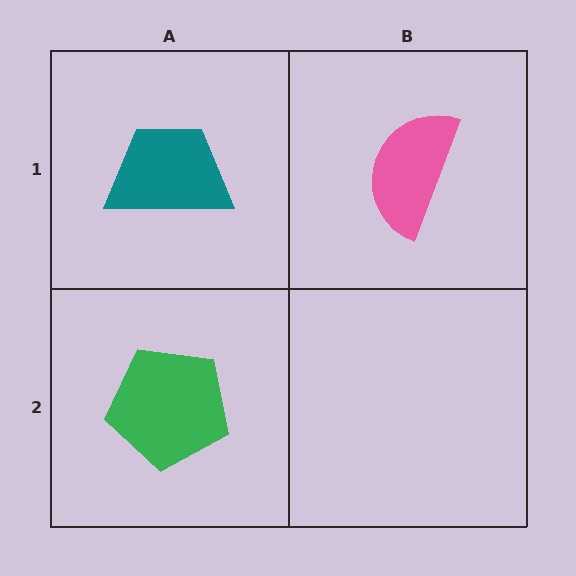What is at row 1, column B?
A pink semicircle.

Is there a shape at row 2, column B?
No, that cell is empty.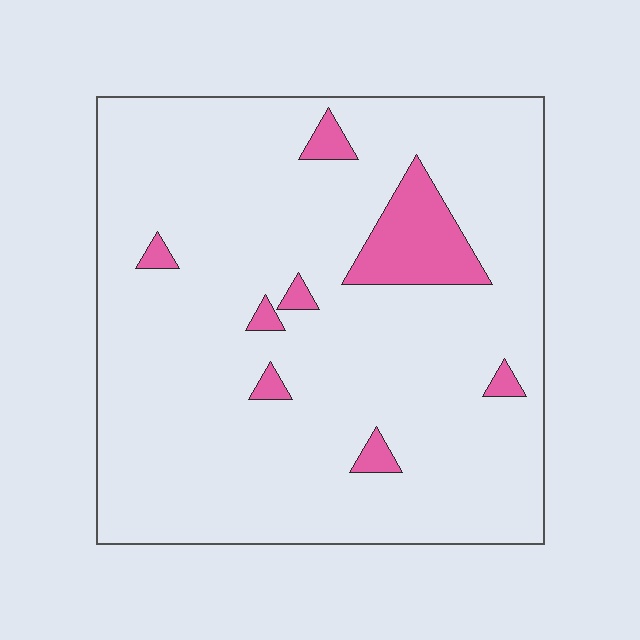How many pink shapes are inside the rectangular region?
8.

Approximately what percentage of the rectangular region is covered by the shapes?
Approximately 10%.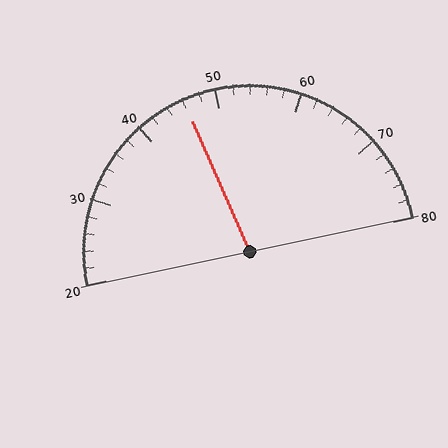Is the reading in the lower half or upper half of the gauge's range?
The reading is in the lower half of the range (20 to 80).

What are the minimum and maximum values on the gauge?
The gauge ranges from 20 to 80.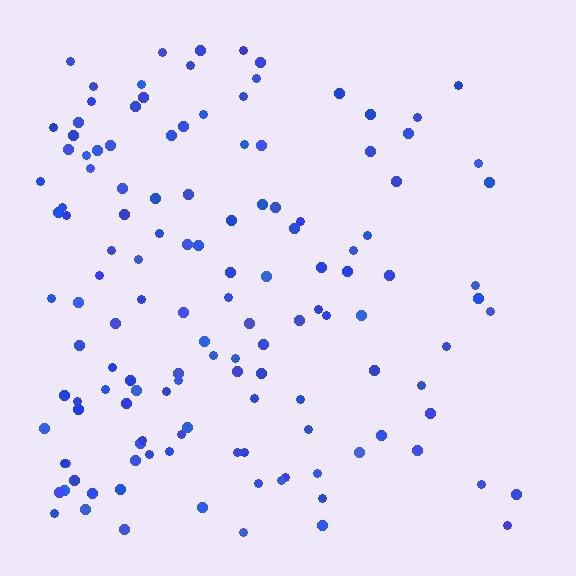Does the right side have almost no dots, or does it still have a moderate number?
Still a moderate number, just noticeably fewer than the left.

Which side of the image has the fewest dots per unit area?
The right.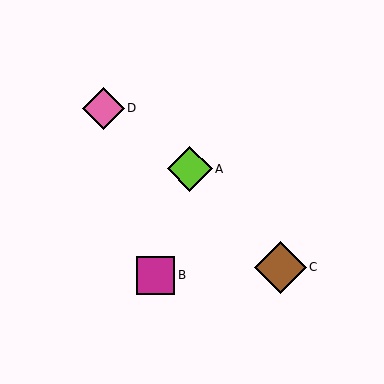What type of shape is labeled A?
Shape A is a lime diamond.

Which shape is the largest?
The brown diamond (labeled C) is the largest.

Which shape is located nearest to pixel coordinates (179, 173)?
The lime diamond (labeled A) at (190, 169) is nearest to that location.